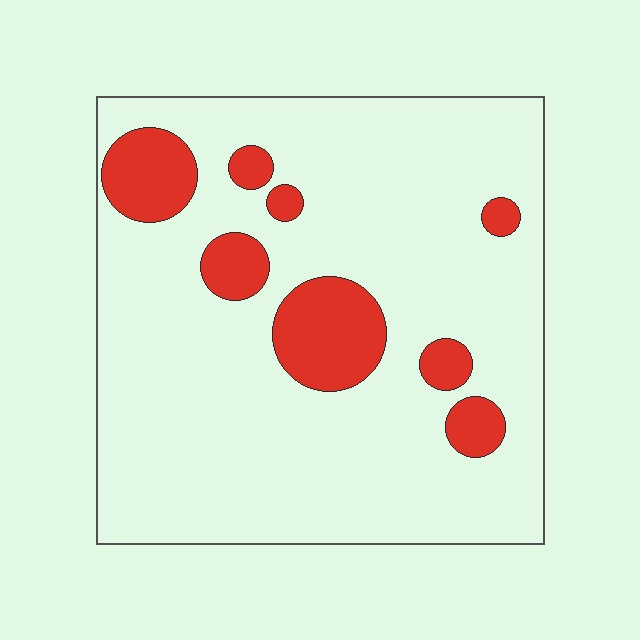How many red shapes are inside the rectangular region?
8.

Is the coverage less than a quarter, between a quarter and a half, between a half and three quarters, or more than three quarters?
Less than a quarter.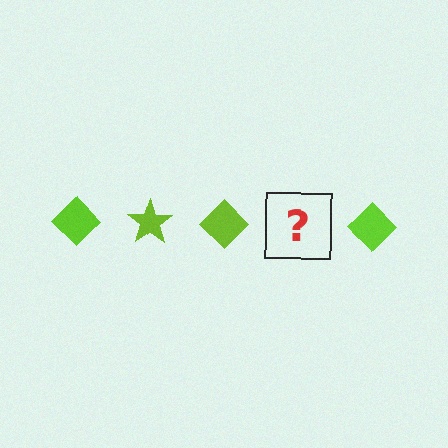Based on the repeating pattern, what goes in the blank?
The blank should be a lime star.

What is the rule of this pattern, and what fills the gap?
The rule is that the pattern cycles through diamond, star shapes in lime. The gap should be filled with a lime star.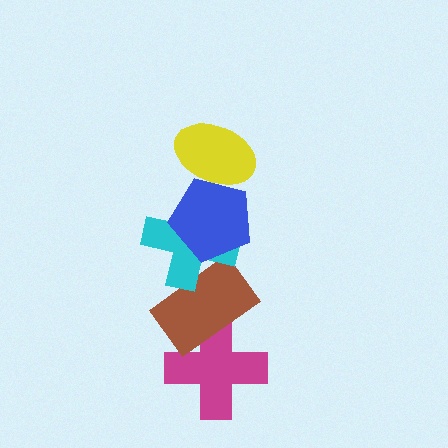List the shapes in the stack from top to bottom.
From top to bottom: the yellow ellipse, the blue pentagon, the cyan cross, the brown rectangle, the magenta cross.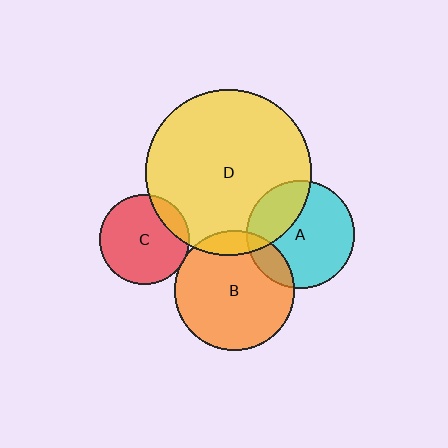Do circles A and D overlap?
Yes.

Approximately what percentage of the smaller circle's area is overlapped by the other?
Approximately 30%.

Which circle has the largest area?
Circle D (yellow).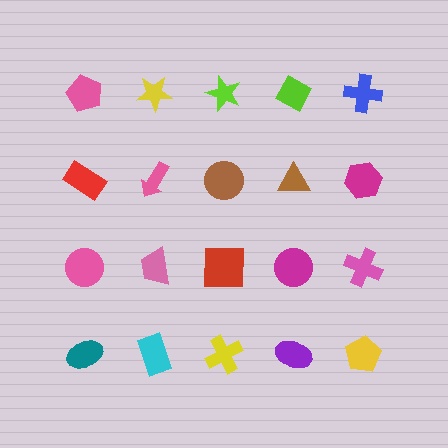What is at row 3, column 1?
A pink circle.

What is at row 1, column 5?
A blue cross.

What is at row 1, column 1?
A pink pentagon.